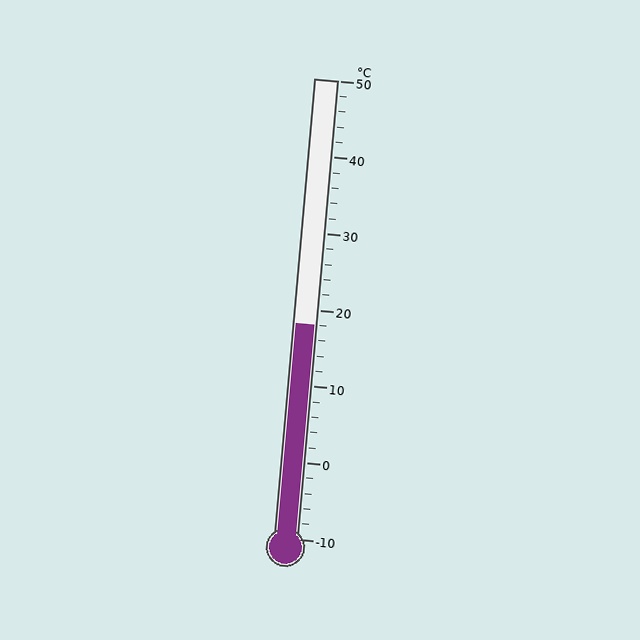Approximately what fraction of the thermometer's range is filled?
The thermometer is filled to approximately 45% of its range.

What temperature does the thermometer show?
The thermometer shows approximately 18°C.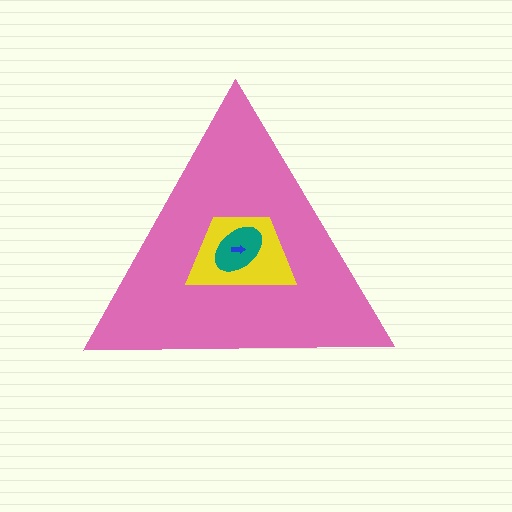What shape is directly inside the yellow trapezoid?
The teal ellipse.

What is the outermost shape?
The pink triangle.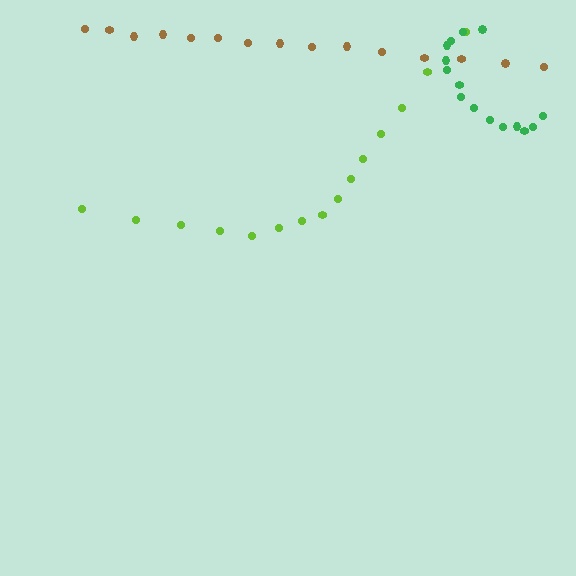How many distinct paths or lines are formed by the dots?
There are 3 distinct paths.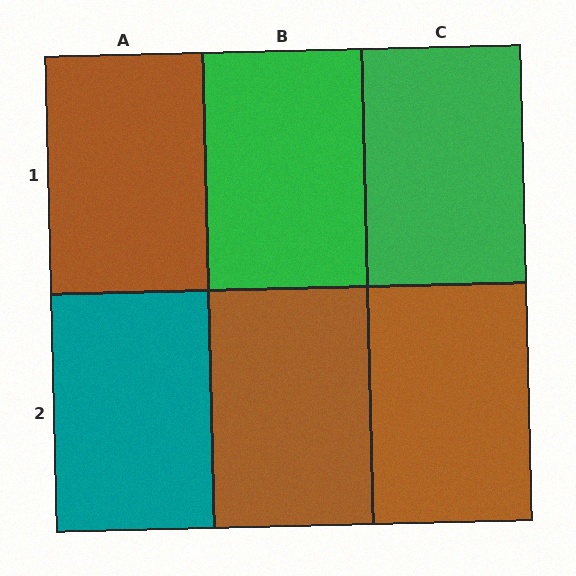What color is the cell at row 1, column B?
Green.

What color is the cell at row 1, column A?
Brown.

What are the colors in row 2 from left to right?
Teal, brown, brown.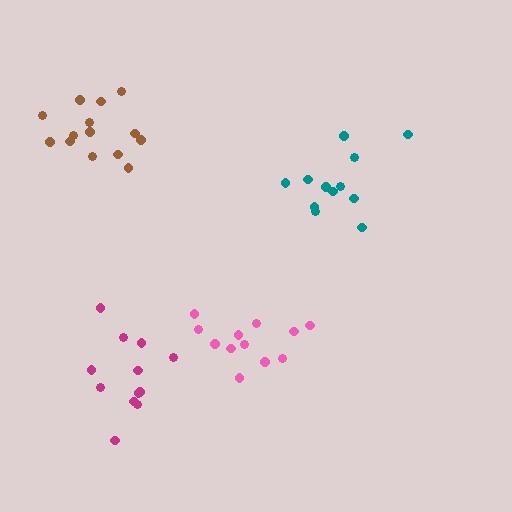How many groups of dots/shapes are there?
There are 4 groups.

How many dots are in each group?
Group 1: 12 dots, Group 2: 14 dots, Group 3: 12 dots, Group 4: 12 dots (50 total).